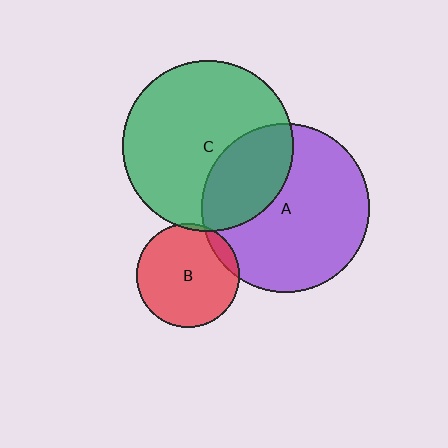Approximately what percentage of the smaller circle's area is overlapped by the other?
Approximately 5%.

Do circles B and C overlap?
Yes.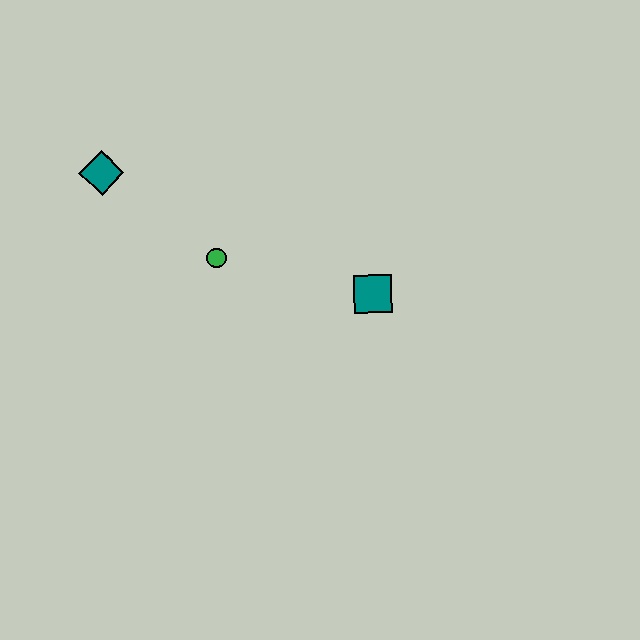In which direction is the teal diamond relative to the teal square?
The teal diamond is to the left of the teal square.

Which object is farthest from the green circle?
The teal square is farthest from the green circle.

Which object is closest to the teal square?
The green circle is closest to the teal square.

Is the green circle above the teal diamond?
No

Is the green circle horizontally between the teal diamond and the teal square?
Yes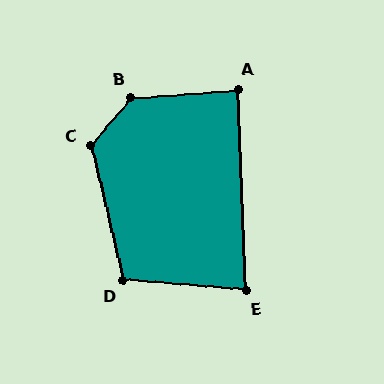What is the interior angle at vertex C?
Approximately 126 degrees (obtuse).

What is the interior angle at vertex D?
Approximately 108 degrees (obtuse).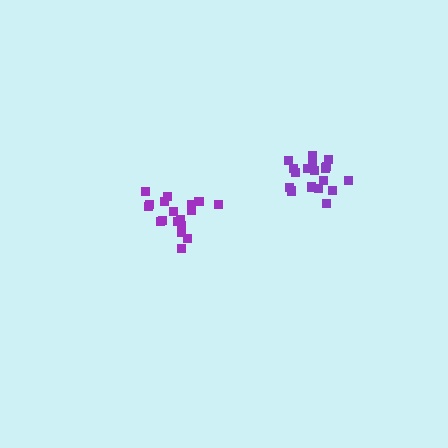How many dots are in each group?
Group 1: 18 dots, Group 2: 18 dots (36 total).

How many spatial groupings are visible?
There are 2 spatial groupings.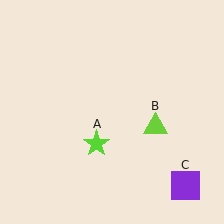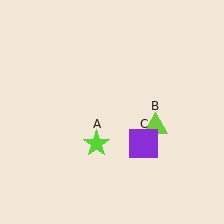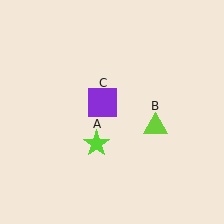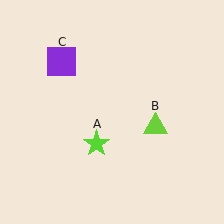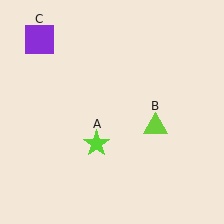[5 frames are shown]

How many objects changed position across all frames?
1 object changed position: purple square (object C).